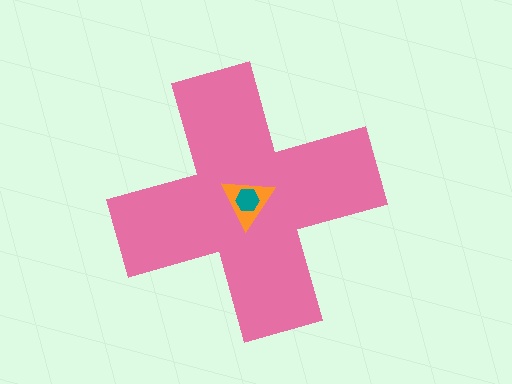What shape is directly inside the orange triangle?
The teal hexagon.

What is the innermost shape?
The teal hexagon.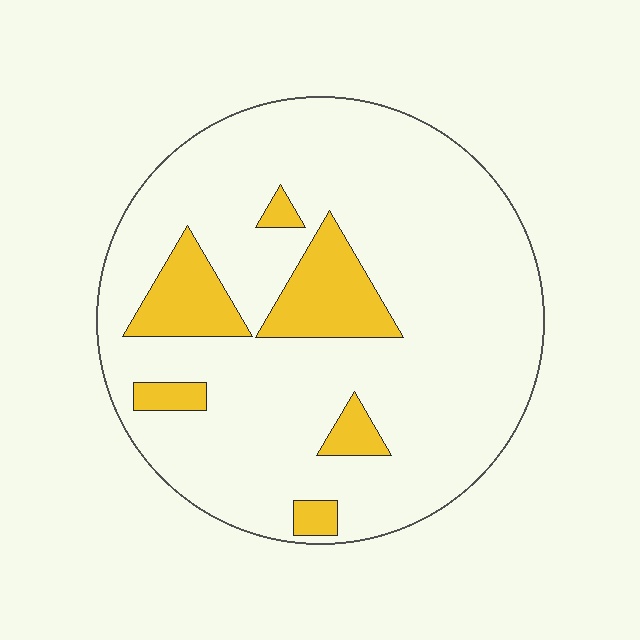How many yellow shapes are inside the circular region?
6.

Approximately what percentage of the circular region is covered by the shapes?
Approximately 15%.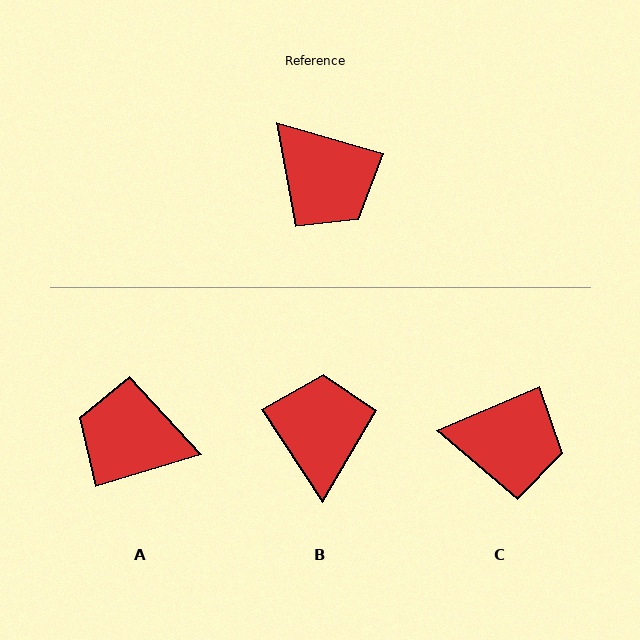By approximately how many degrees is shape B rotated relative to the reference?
Approximately 140 degrees counter-clockwise.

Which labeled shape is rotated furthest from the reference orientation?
A, about 147 degrees away.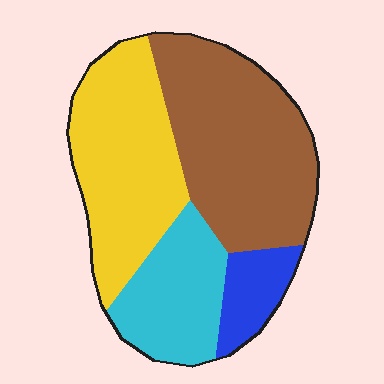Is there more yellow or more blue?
Yellow.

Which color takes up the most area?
Brown, at roughly 40%.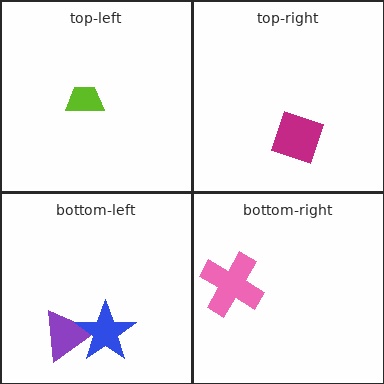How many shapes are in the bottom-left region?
2.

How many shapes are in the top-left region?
1.